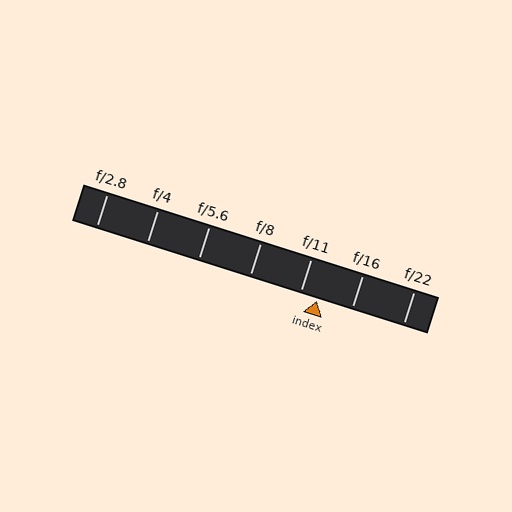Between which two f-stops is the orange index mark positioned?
The index mark is between f/11 and f/16.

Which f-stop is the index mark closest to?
The index mark is closest to f/11.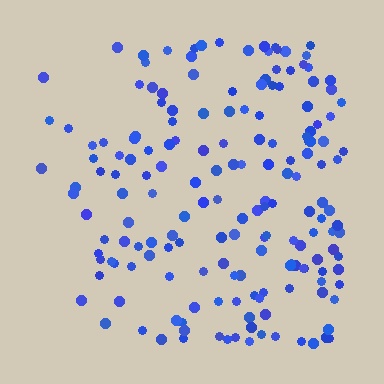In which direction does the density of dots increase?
From left to right, with the right side densest.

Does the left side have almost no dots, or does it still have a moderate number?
Still a moderate number, just noticeably fewer than the right.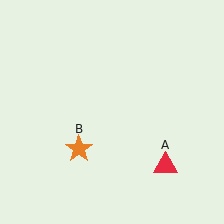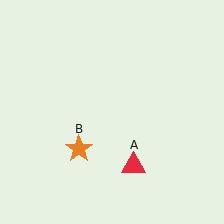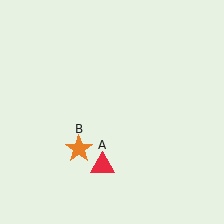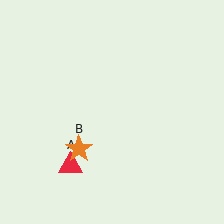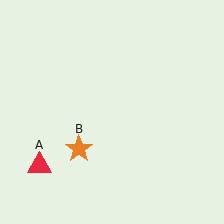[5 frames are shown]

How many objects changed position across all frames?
1 object changed position: red triangle (object A).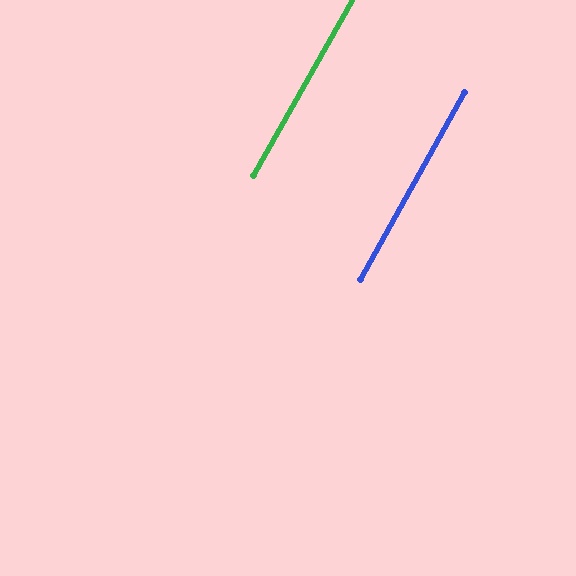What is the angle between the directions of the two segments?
Approximately 0 degrees.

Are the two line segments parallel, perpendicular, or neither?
Parallel — their directions differ by only 0.3°.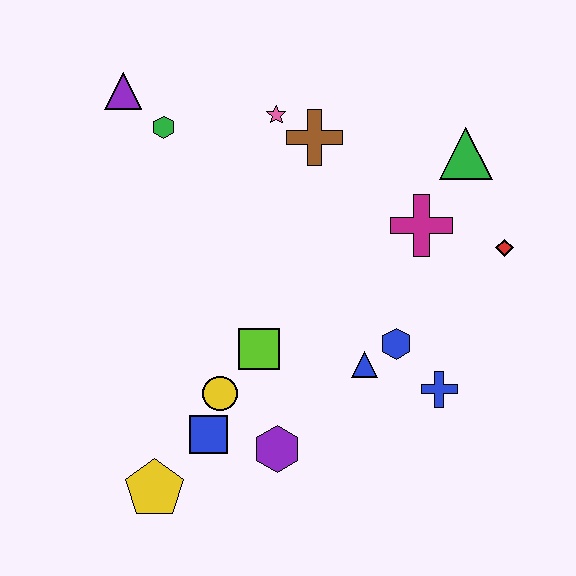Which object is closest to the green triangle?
The magenta cross is closest to the green triangle.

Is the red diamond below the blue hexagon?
No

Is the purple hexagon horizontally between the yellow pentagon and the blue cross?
Yes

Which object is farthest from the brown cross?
The yellow pentagon is farthest from the brown cross.